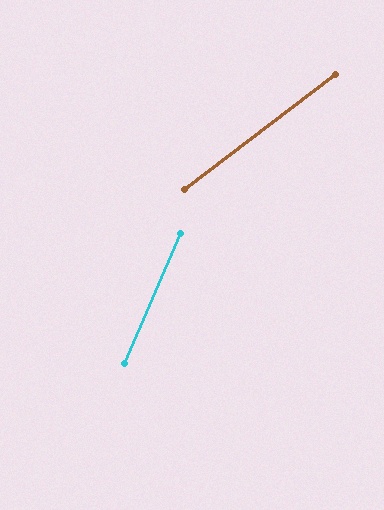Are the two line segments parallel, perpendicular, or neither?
Neither parallel nor perpendicular — they differ by about 30°.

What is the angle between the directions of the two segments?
Approximately 30 degrees.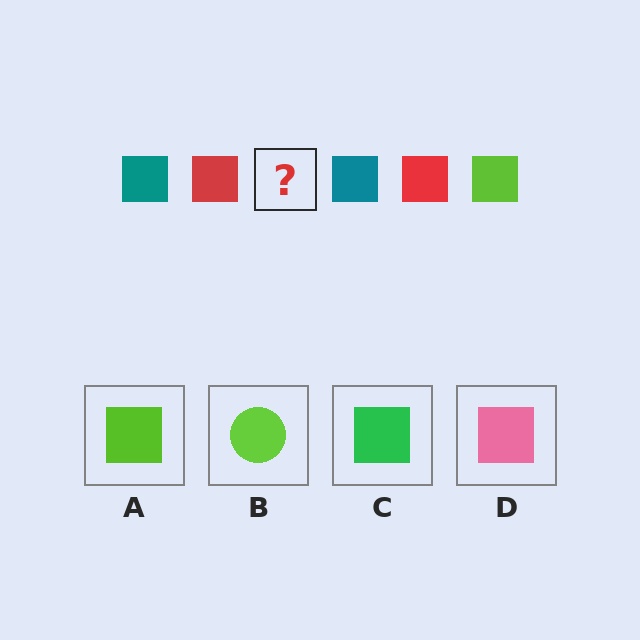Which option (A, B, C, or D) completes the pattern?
A.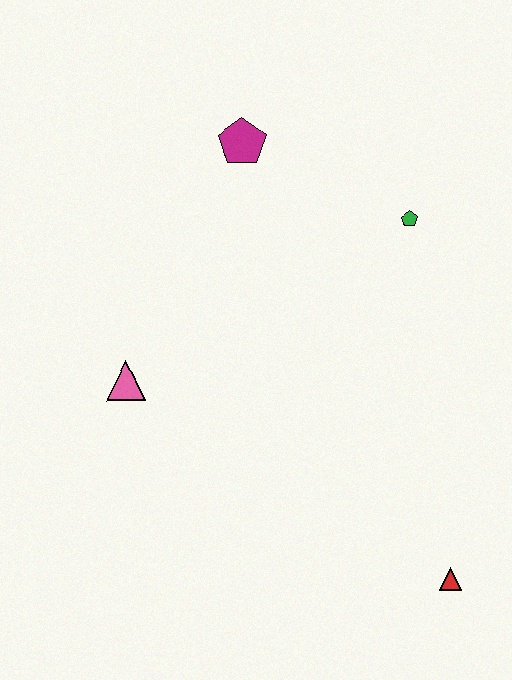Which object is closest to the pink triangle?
The magenta pentagon is closest to the pink triangle.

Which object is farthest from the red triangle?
The magenta pentagon is farthest from the red triangle.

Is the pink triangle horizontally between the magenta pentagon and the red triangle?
No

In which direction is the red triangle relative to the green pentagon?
The red triangle is below the green pentagon.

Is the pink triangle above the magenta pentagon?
No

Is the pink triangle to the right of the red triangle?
No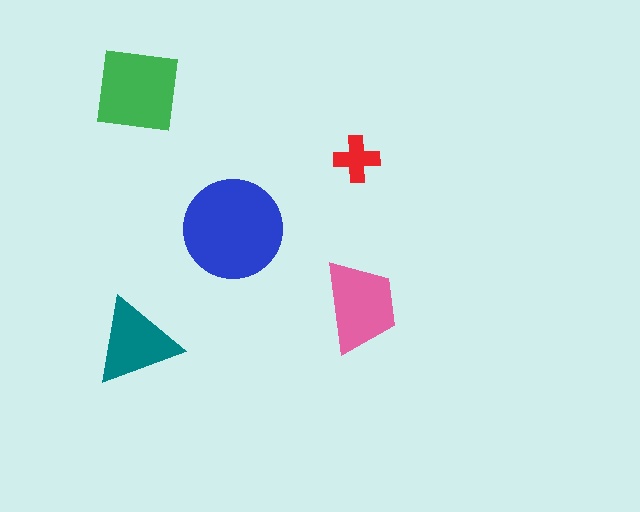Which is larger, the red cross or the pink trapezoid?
The pink trapezoid.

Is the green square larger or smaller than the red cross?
Larger.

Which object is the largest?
The blue circle.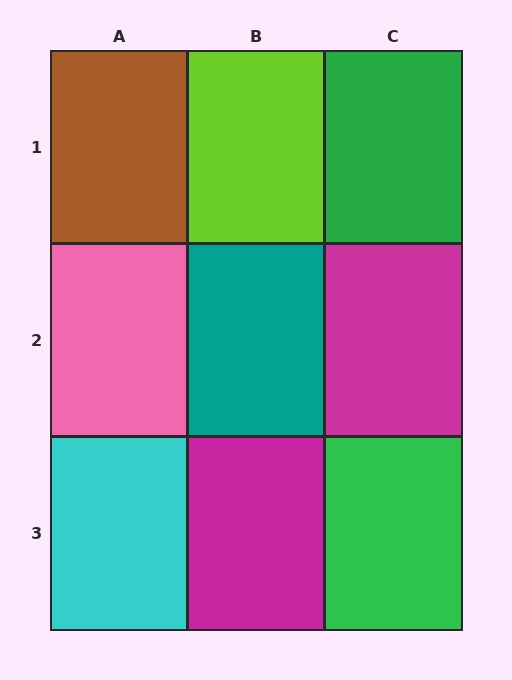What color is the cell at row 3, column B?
Magenta.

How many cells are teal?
1 cell is teal.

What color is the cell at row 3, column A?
Cyan.